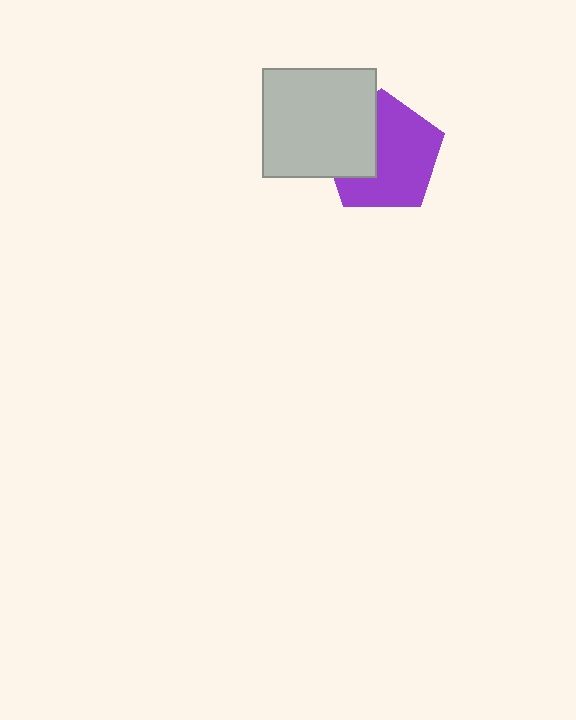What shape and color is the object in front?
The object in front is a light gray rectangle.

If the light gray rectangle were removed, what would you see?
You would see the complete purple pentagon.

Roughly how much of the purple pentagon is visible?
Most of it is visible (roughly 66%).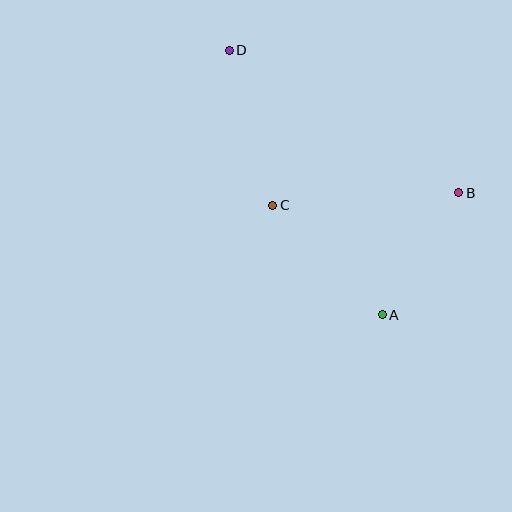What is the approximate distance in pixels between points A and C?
The distance between A and C is approximately 155 pixels.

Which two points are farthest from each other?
Points A and D are farthest from each other.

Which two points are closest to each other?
Points A and B are closest to each other.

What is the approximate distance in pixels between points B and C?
The distance between B and C is approximately 186 pixels.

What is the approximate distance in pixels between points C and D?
The distance between C and D is approximately 161 pixels.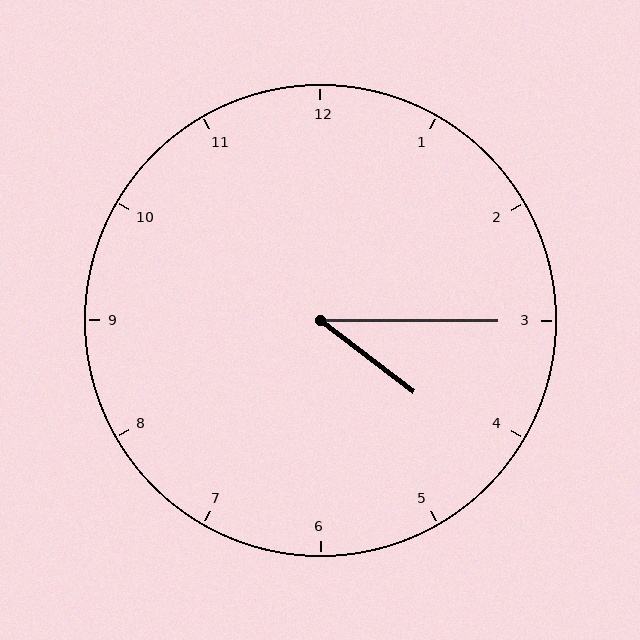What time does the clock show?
4:15.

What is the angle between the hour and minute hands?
Approximately 38 degrees.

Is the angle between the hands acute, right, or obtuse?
It is acute.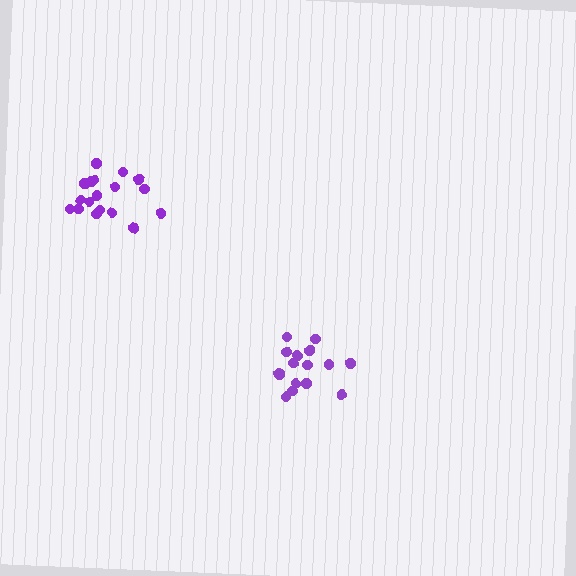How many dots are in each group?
Group 1: 18 dots, Group 2: 16 dots (34 total).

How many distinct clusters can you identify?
There are 2 distinct clusters.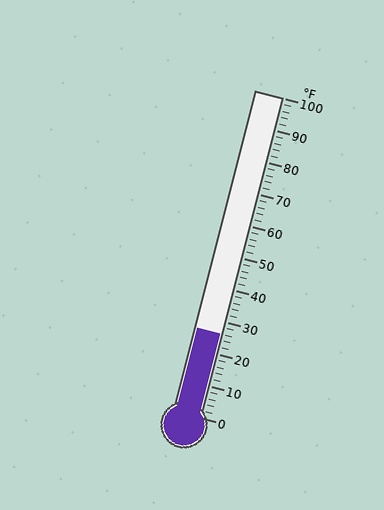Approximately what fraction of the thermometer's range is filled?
The thermometer is filled to approximately 25% of its range.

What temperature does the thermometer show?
The thermometer shows approximately 26°F.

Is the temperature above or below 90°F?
The temperature is below 90°F.